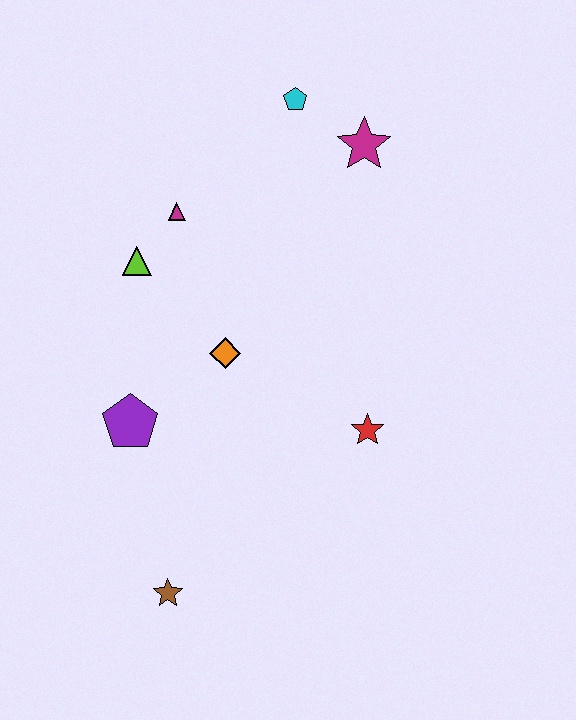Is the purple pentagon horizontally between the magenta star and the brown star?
No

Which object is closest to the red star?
The orange diamond is closest to the red star.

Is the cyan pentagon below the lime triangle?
No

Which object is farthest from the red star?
The cyan pentagon is farthest from the red star.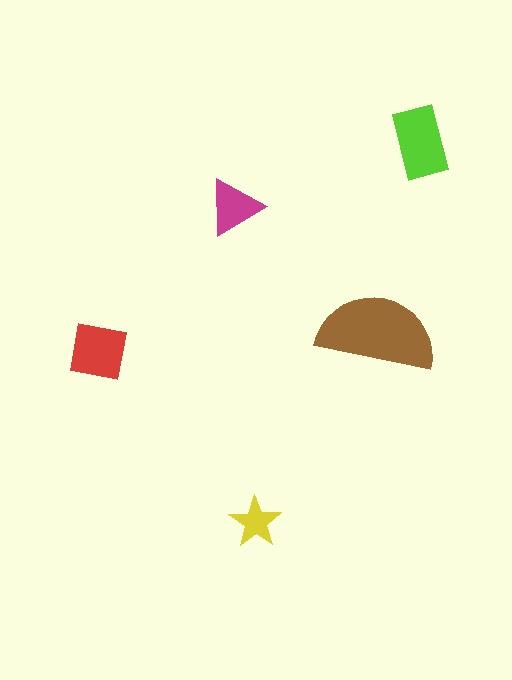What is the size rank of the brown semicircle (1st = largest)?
1st.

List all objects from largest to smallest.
The brown semicircle, the lime rectangle, the red square, the magenta triangle, the yellow star.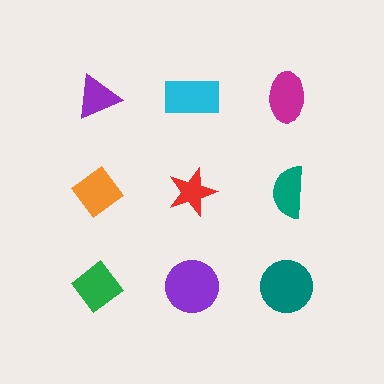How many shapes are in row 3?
3 shapes.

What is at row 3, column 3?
A teal circle.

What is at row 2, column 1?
An orange diamond.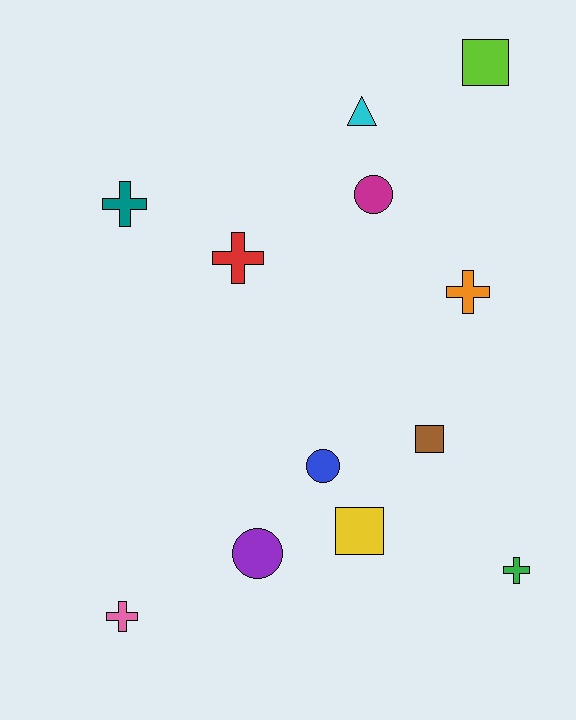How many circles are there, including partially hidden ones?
There are 3 circles.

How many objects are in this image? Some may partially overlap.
There are 12 objects.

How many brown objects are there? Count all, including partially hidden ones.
There is 1 brown object.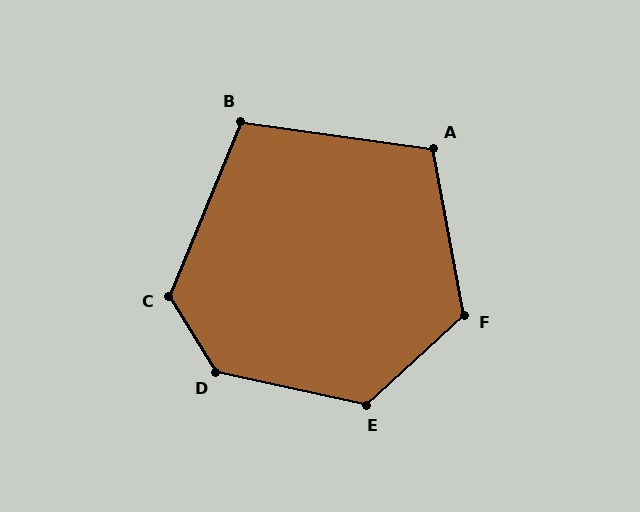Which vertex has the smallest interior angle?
B, at approximately 104 degrees.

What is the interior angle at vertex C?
Approximately 126 degrees (obtuse).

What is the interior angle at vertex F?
Approximately 122 degrees (obtuse).